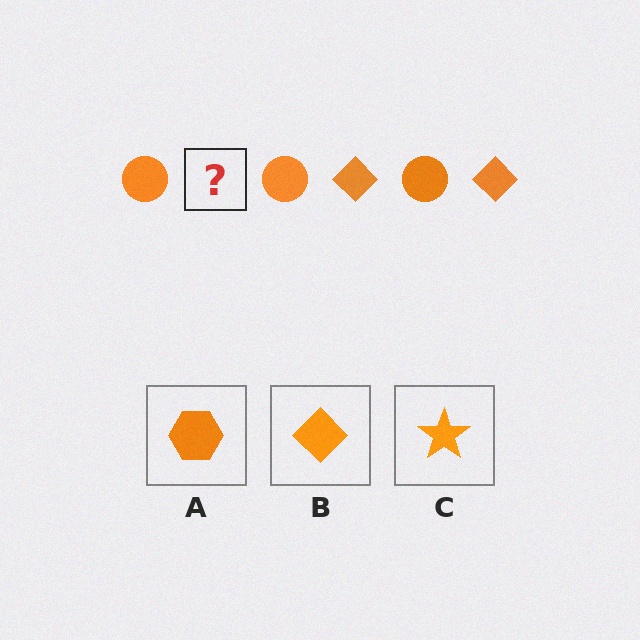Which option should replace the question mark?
Option B.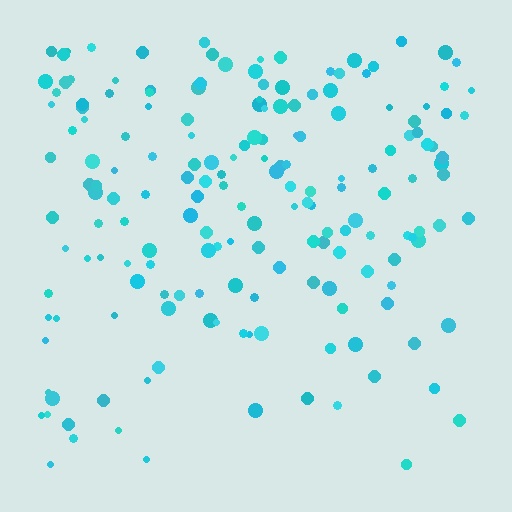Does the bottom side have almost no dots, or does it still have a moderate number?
Still a moderate number, just noticeably fewer than the top.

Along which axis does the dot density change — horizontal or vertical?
Vertical.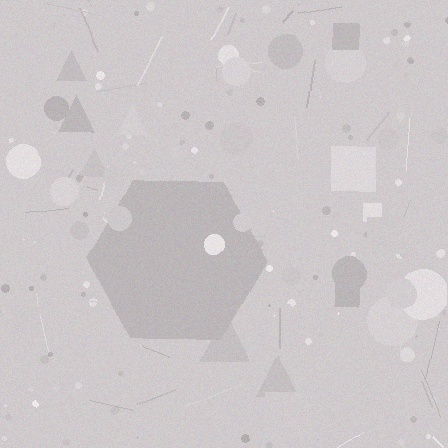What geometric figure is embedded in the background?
A hexagon is embedded in the background.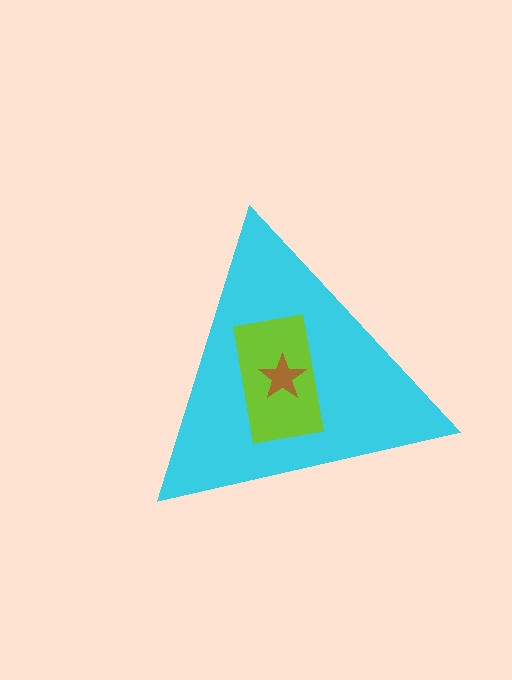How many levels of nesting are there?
3.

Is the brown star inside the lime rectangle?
Yes.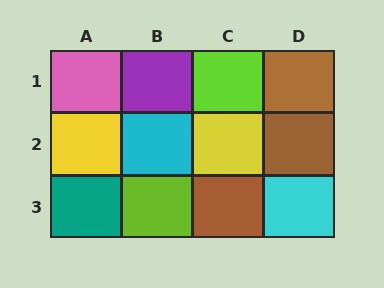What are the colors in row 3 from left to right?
Teal, lime, brown, cyan.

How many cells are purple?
1 cell is purple.